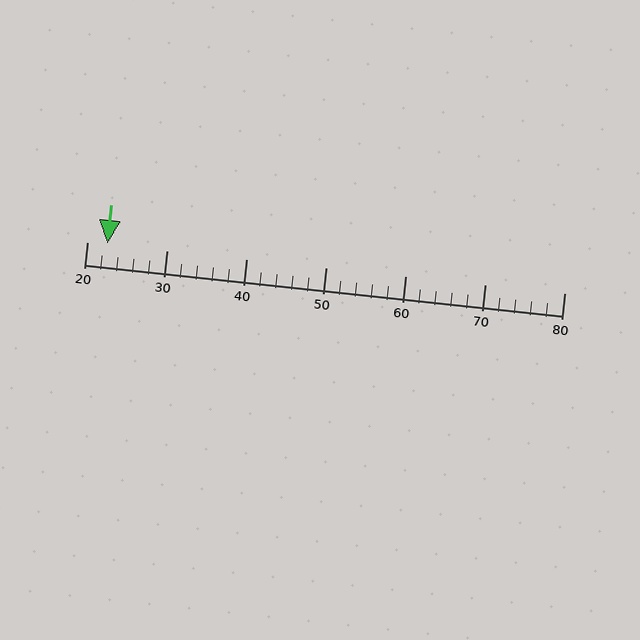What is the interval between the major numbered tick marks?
The major tick marks are spaced 10 units apart.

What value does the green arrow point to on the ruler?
The green arrow points to approximately 22.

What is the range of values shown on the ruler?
The ruler shows values from 20 to 80.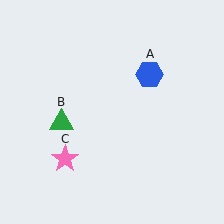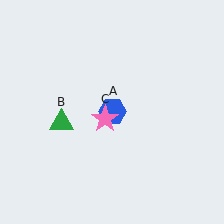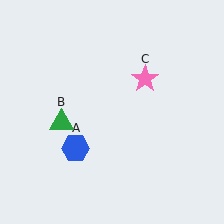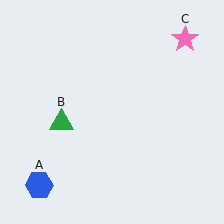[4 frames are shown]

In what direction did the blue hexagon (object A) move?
The blue hexagon (object A) moved down and to the left.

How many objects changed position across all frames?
2 objects changed position: blue hexagon (object A), pink star (object C).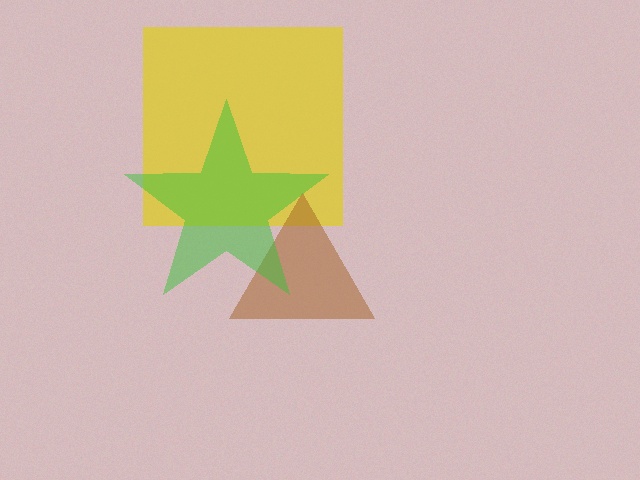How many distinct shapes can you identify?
There are 3 distinct shapes: a yellow square, a brown triangle, a green star.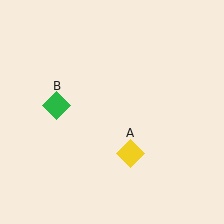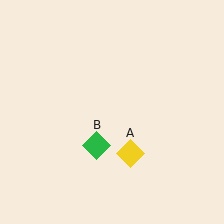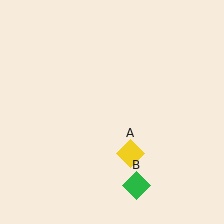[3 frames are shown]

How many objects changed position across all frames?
1 object changed position: green diamond (object B).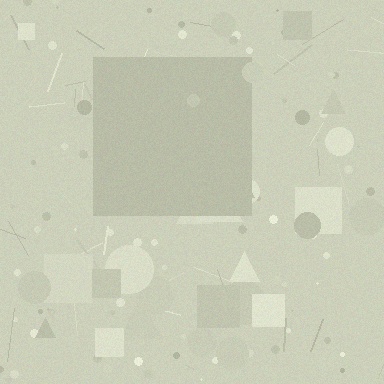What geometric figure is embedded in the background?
A square is embedded in the background.